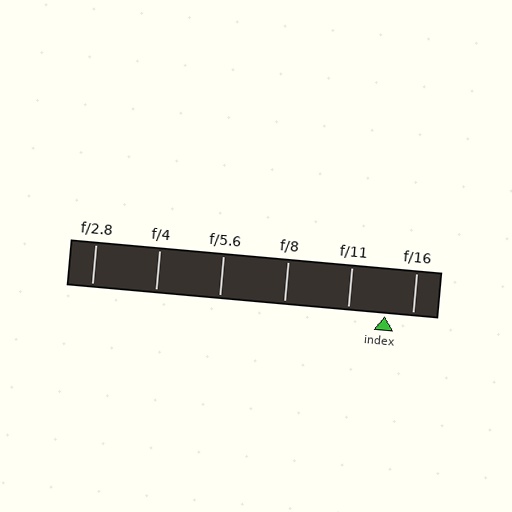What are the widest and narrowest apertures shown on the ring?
The widest aperture shown is f/2.8 and the narrowest is f/16.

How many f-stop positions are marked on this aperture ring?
There are 6 f-stop positions marked.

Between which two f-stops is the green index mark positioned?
The index mark is between f/11 and f/16.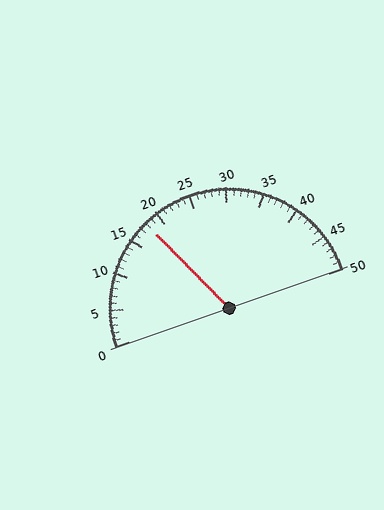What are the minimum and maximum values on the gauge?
The gauge ranges from 0 to 50.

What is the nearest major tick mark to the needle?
The nearest major tick mark is 20.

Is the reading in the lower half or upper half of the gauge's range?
The reading is in the lower half of the range (0 to 50).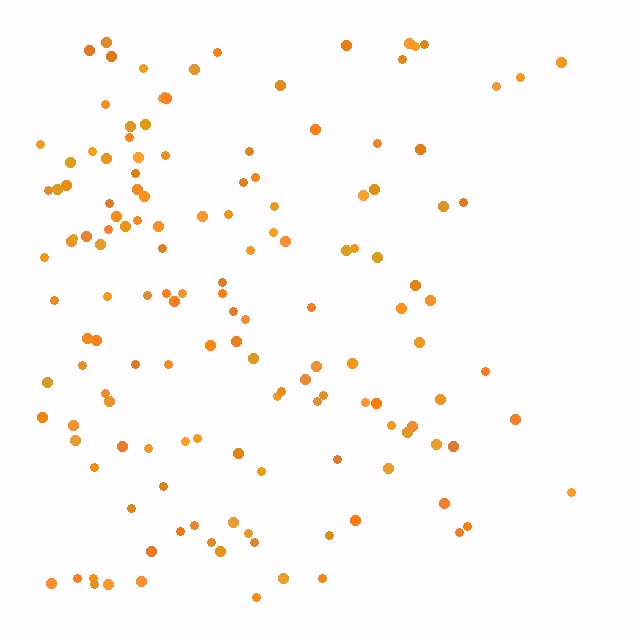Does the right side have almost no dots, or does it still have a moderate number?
Still a moderate number, just noticeably fewer than the left.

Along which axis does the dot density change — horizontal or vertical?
Horizontal.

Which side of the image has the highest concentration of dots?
The left.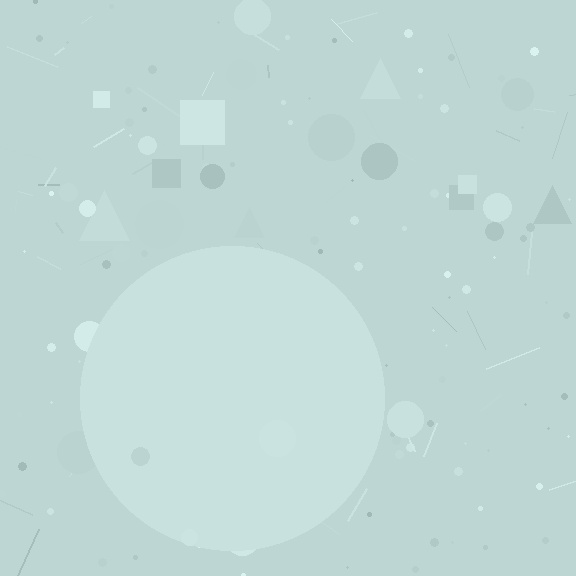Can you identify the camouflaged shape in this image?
The camouflaged shape is a circle.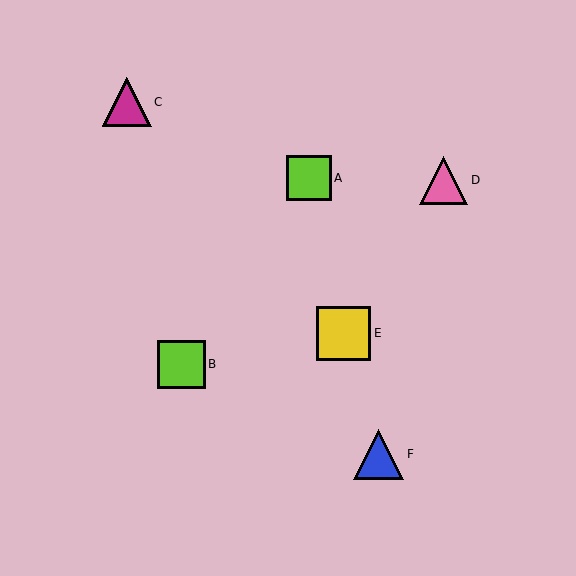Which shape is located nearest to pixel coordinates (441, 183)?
The pink triangle (labeled D) at (443, 180) is nearest to that location.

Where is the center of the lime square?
The center of the lime square is at (181, 364).